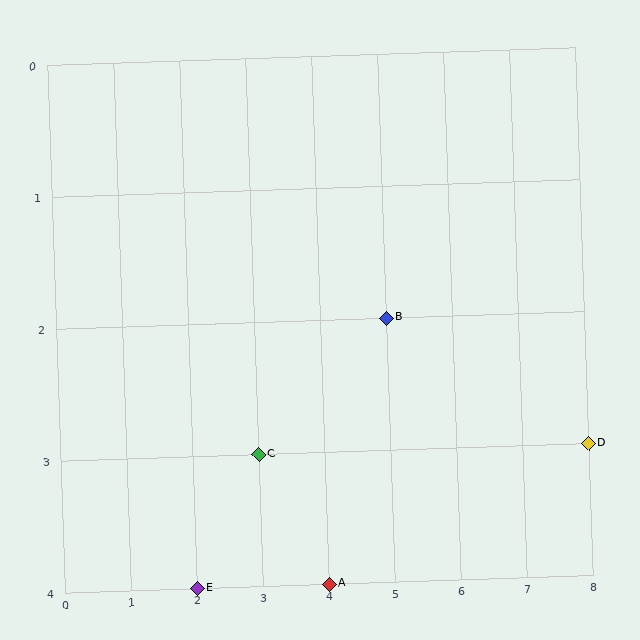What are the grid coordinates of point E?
Point E is at grid coordinates (2, 4).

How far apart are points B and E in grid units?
Points B and E are 3 columns and 2 rows apart (about 3.6 grid units diagonally).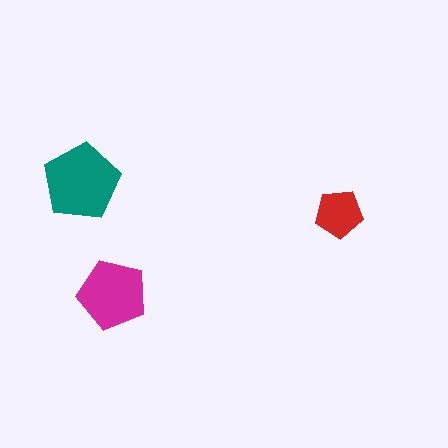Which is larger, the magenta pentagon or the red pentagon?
The magenta one.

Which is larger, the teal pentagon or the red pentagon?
The teal one.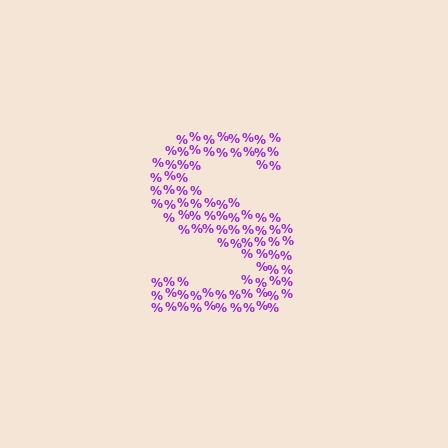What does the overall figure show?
The overall figure shows the letter S.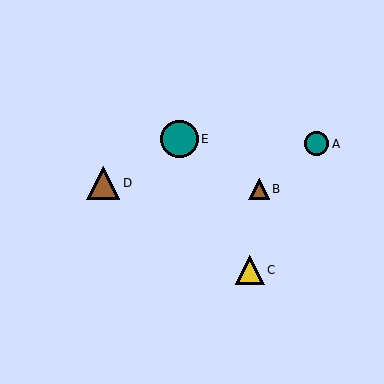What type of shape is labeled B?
Shape B is a brown triangle.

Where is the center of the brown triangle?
The center of the brown triangle is at (259, 189).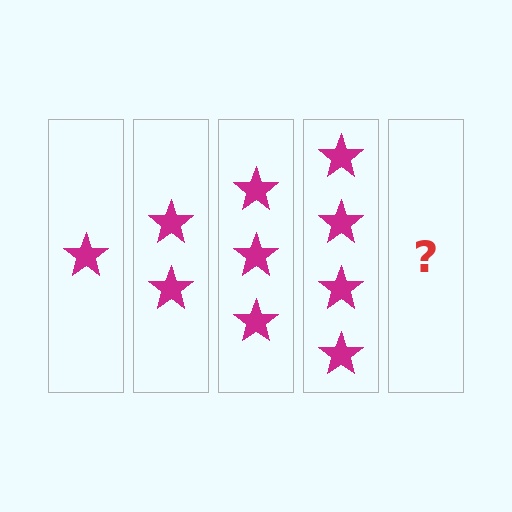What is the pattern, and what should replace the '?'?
The pattern is that each step adds one more star. The '?' should be 5 stars.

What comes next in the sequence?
The next element should be 5 stars.